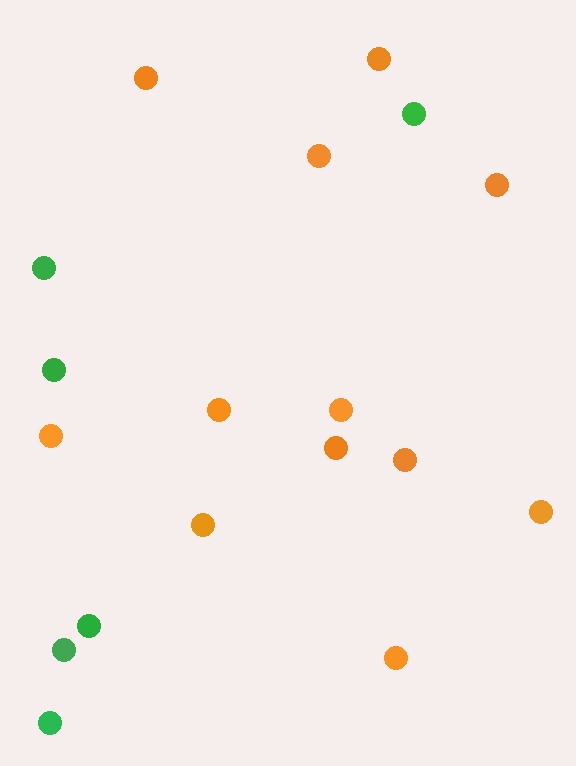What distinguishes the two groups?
There are 2 groups: one group of orange circles (12) and one group of green circles (6).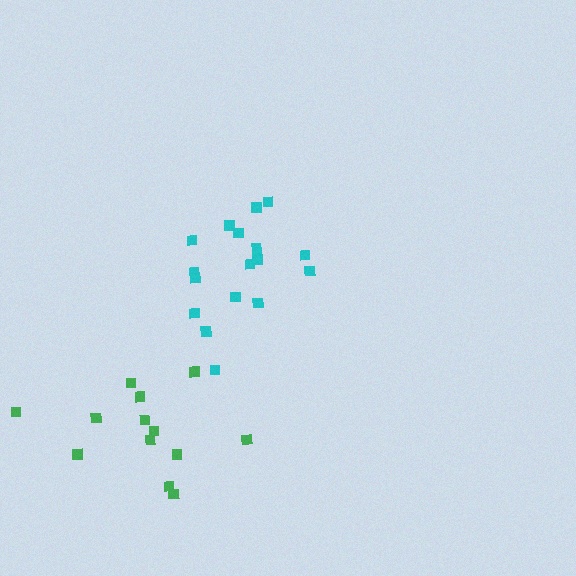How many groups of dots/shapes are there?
There are 2 groups.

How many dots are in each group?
Group 1: 17 dots, Group 2: 13 dots (30 total).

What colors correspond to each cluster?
The clusters are colored: cyan, green.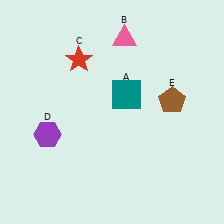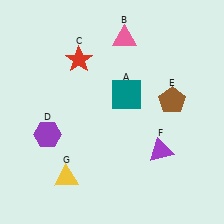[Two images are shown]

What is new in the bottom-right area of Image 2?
A purple triangle (F) was added in the bottom-right area of Image 2.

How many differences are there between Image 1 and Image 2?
There are 2 differences between the two images.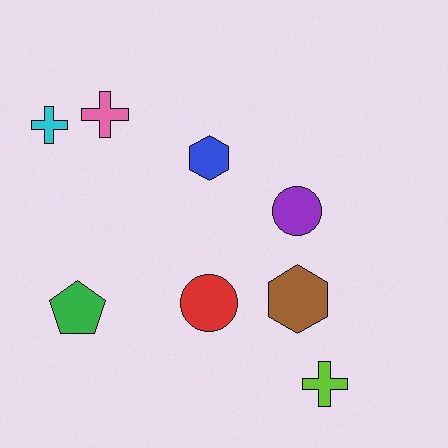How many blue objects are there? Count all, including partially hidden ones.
There is 1 blue object.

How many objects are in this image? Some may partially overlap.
There are 8 objects.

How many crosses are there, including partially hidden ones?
There are 3 crosses.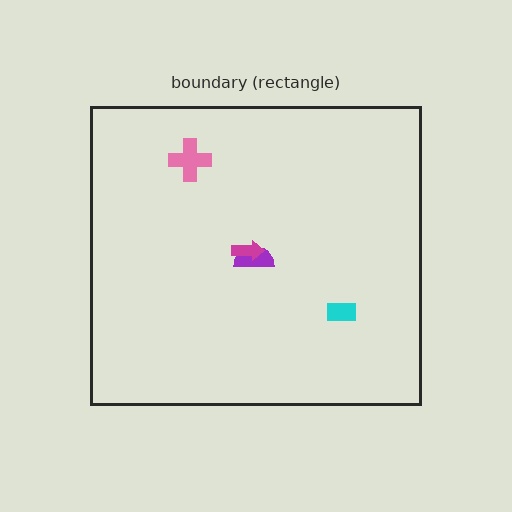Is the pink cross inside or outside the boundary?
Inside.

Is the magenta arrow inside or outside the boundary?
Inside.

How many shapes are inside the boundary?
4 inside, 0 outside.